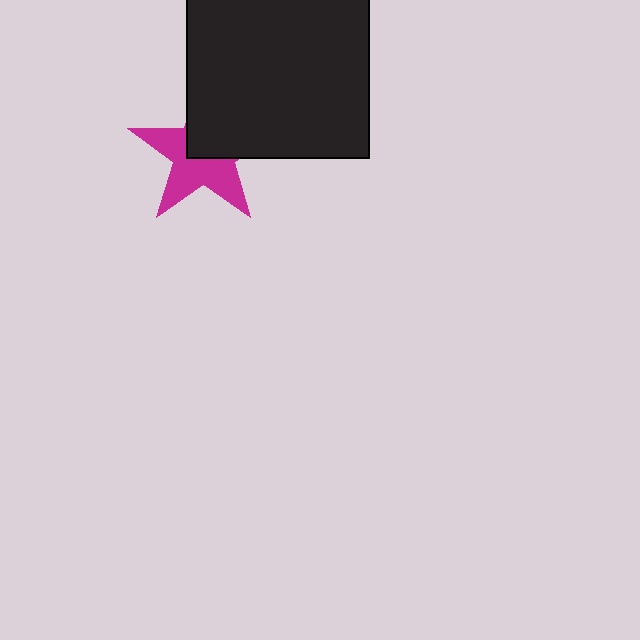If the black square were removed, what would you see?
You would see the complete magenta star.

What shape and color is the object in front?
The object in front is a black square.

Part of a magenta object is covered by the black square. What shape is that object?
It is a star.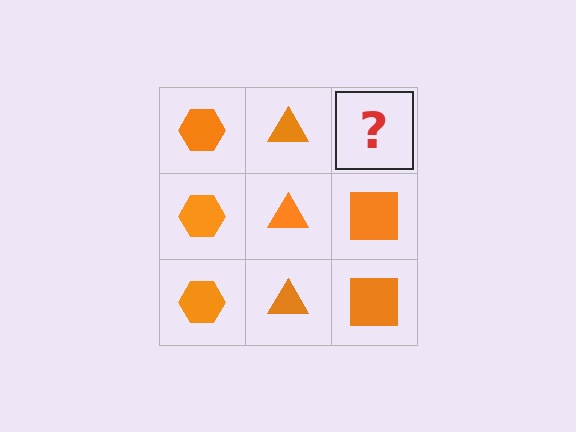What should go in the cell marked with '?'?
The missing cell should contain an orange square.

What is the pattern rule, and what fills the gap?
The rule is that each column has a consistent shape. The gap should be filled with an orange square.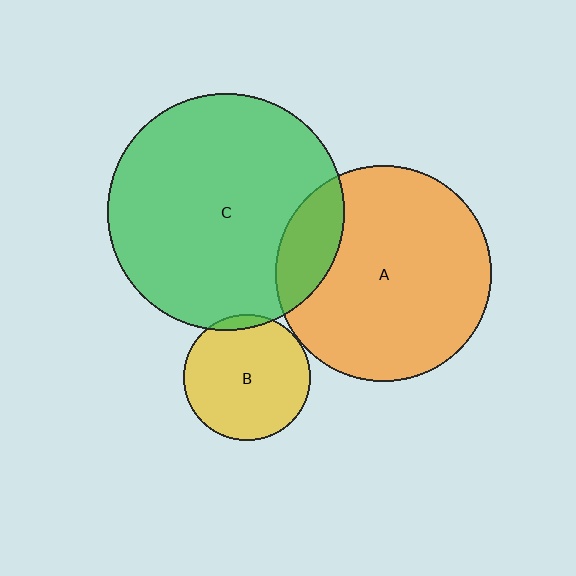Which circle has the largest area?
Circle C (green).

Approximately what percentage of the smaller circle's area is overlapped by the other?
Approximately 5%.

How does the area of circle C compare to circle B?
Approximately 3.5 times.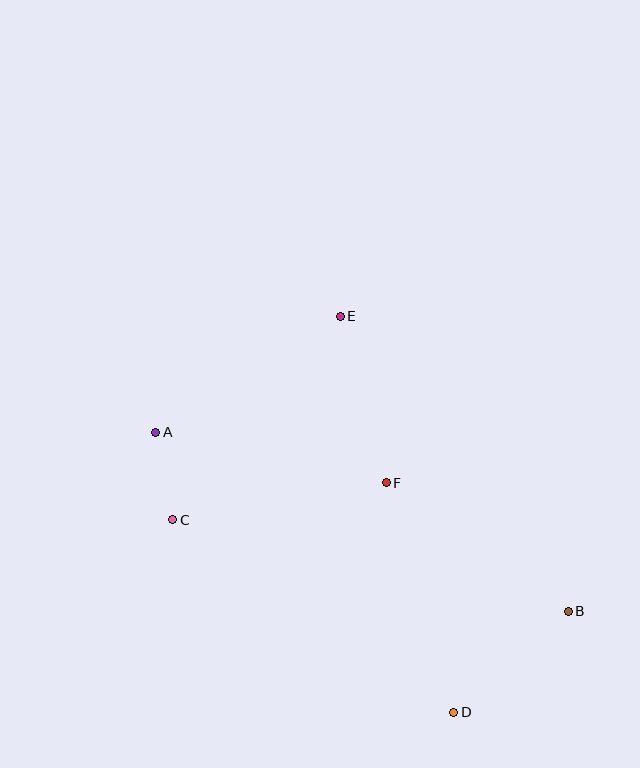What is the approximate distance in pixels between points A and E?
The distance between A and E is approximately 218 pixels.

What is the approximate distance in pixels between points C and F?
The distance between C and F is approximately 217 pixels.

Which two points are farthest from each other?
Points A and B are farthest from each other.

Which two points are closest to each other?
Points A and C are closest to each other.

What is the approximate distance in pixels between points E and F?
The distance between E and F is approximately 173 pixels.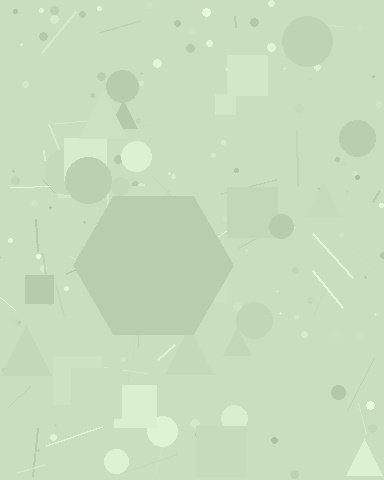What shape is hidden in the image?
A hexagon is hidden in the image.